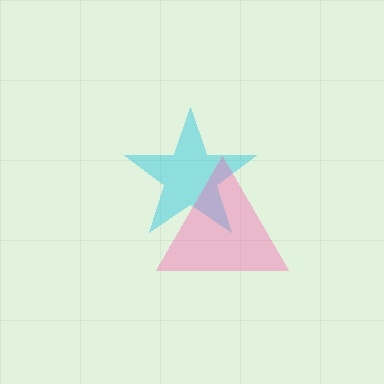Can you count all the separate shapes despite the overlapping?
Yes, there are 2 separate shapes.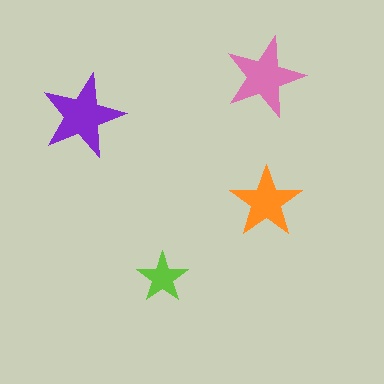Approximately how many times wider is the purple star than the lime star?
About 1.5 times wider.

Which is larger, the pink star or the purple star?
The purple one.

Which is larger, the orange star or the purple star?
The purple one.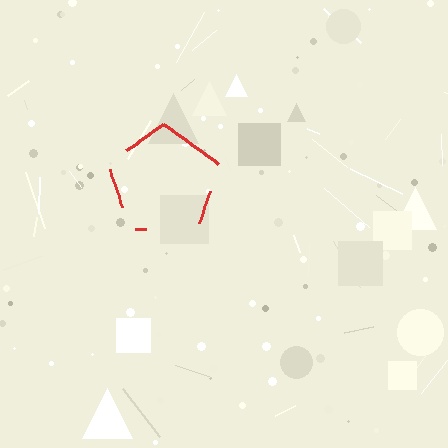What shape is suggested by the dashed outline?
The dashed outline suggests a pentagon.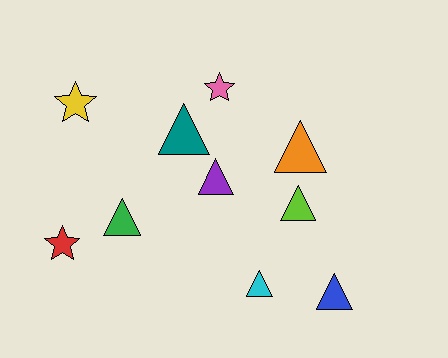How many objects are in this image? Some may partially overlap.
There are 10 objects.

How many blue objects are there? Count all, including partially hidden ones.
There is 1 blue object.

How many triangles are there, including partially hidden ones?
There are 7 triangles.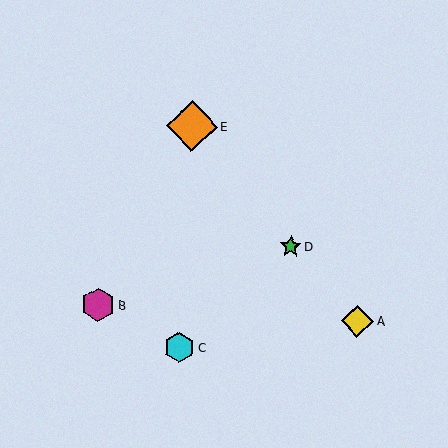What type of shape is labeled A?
Shape A is a yellow diamond.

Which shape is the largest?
The orange diamond (labeled E) is the largest.